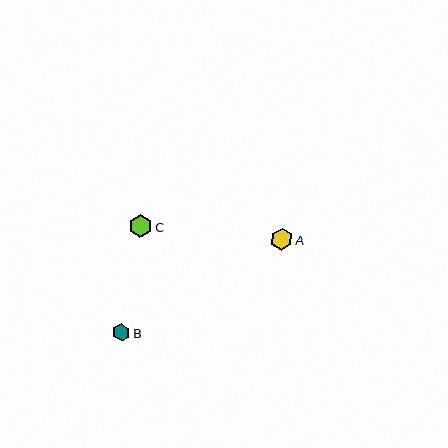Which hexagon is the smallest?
Hexagon B is the smallest with a size of approximately 18 pixels.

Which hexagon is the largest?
Hexagon C is the largest with a size of approximately 24 pixels.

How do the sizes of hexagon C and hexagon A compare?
Hexagon C and hexagon A are approximately the same size.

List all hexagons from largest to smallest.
From largest to smallest: C, A, B.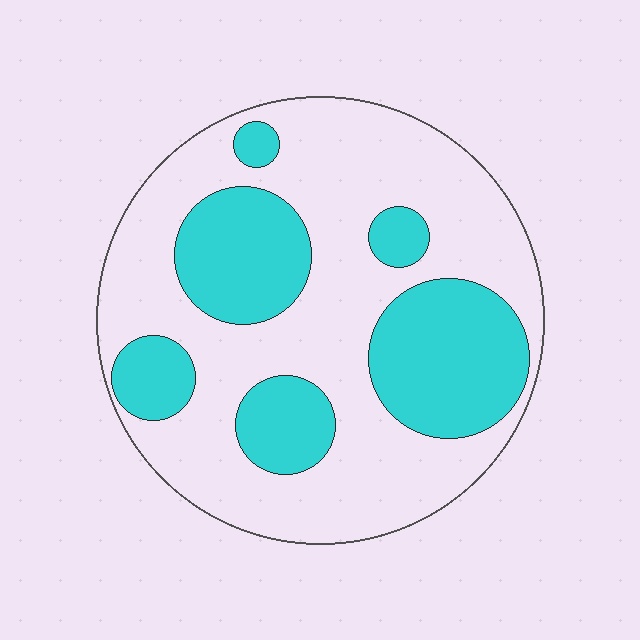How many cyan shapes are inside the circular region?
6.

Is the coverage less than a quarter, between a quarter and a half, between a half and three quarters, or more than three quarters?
Between a quarter and a half.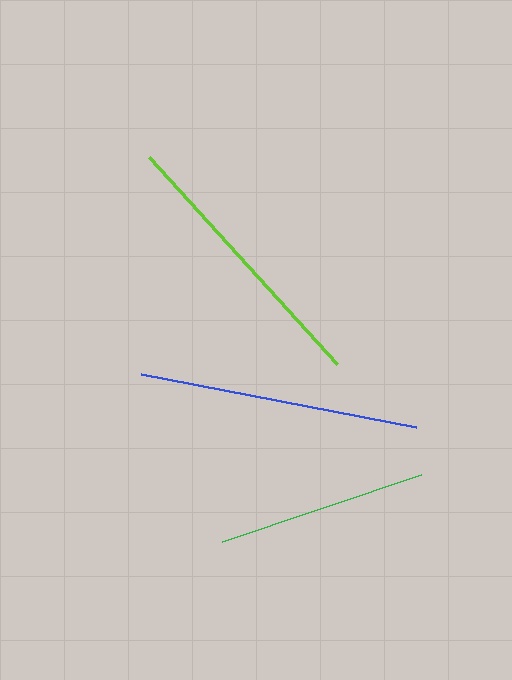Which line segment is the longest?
The blue line is the longest at approximately 280 pixels.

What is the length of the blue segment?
The blue segment is approximately 280 pixels long.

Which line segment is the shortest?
The green line is the shortest at approximately 210 pixels.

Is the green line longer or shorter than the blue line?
The blue line is longer than the green line.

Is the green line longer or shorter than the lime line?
The lime line is longer than the green line.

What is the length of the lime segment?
The lime segment is approximately 280 pixels long.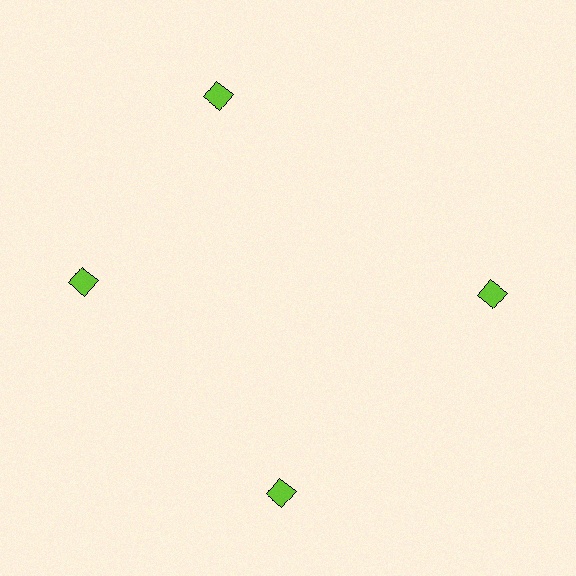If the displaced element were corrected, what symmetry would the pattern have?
It would have 4-fold rotational symmetry — the pattern would map onto itself every 90 degrees.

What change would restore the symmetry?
The symmetry would be restored by rotating it back into even spacing with its neighbors so that all 4 squares sit at equal angles and equal distance from the center.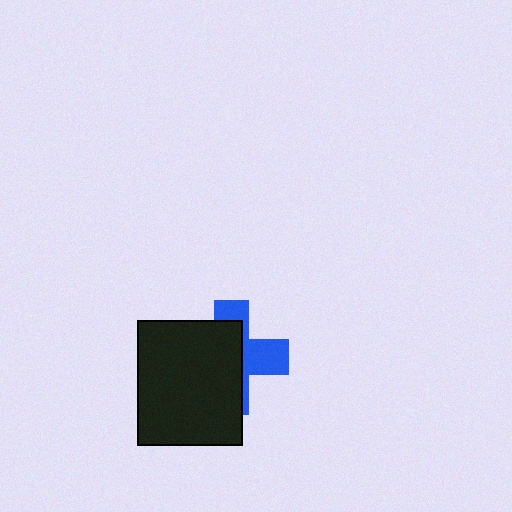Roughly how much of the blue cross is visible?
A small part of it is visible (roughly 39%).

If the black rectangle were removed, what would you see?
You would see the complete blue cross.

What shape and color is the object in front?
The object in front is a black rectangle.